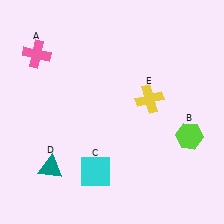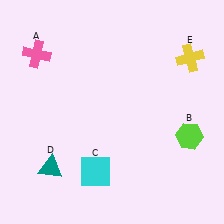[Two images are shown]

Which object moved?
The yellow cross (E) moved up.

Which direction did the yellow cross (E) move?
The yellow cross (E) moved up.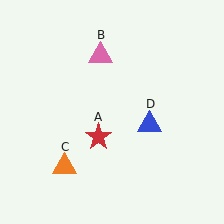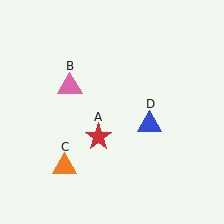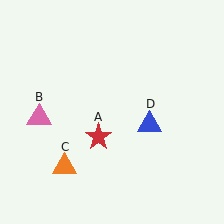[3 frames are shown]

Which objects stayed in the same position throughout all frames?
Red star (object A) and orange triangle (object C) and blue triangle (object D) remained stationary.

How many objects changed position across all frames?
1 object changed position: pink triangle (object B).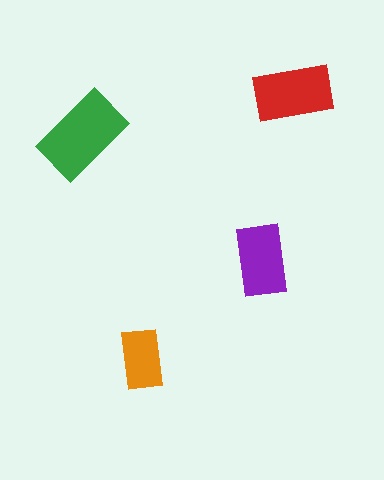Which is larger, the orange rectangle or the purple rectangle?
The purple one.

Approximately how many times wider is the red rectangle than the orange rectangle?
About 1.5 times wider.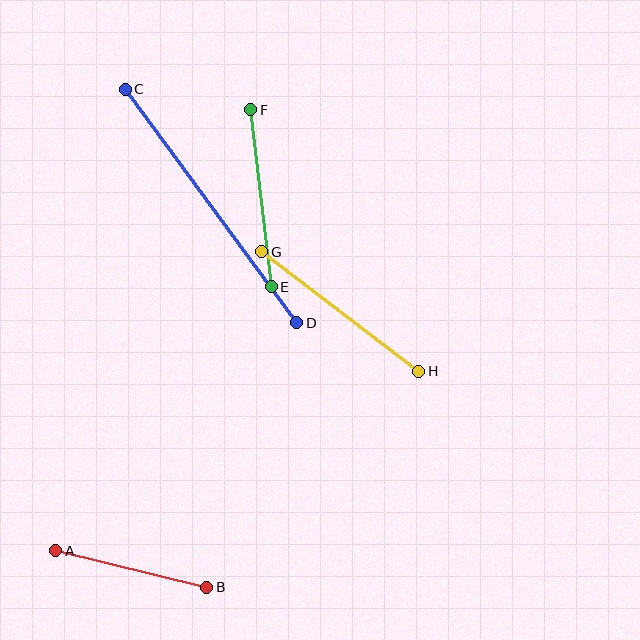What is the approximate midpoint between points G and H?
The midpoint is at approximately (340, 312) pixels.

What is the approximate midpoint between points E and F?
The midpoint is at approximately (261, 198) pixels.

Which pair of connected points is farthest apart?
Points C and D are farthest apart.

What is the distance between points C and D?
The distance is approximately 290 pixels.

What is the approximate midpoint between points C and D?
The midpoint is at approximately (211, 206) pixels.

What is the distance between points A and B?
The distance is approximately 155 pixels.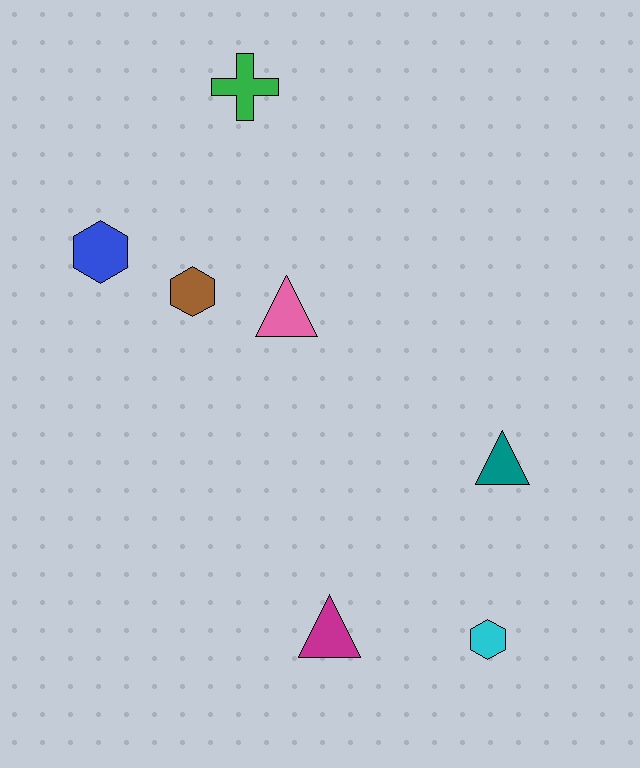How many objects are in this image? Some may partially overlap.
There are 7 objects.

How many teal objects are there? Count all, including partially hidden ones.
There is 1 teal object.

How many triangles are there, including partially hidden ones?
There are 3 triangles.